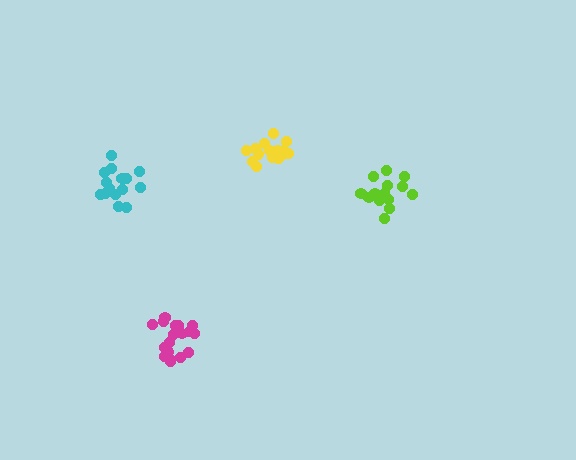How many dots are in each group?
Group 1: 16 dots, Group 2: 15 dots, Group 3: 18 dots, Group 4: 17 dots (66 total).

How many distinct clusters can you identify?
There are 4 distinct clusters.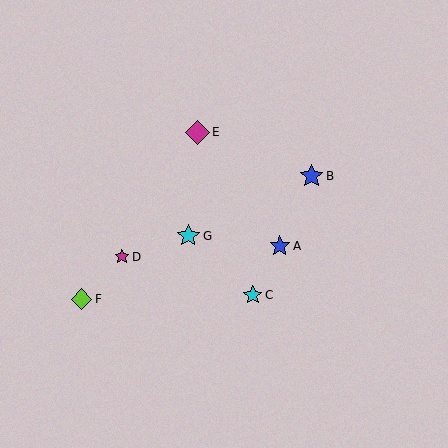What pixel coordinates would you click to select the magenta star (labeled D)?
Click at (122, 257) to select the magenta star D.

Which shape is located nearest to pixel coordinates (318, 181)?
The blue star (labeled B) at (311, 176) is nearest to that location.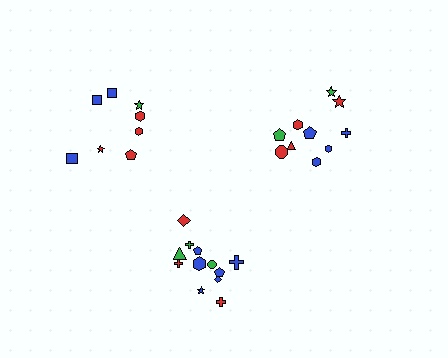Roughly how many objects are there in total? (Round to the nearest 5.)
Roughly 30 objects in total.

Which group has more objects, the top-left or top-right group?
The top-right group.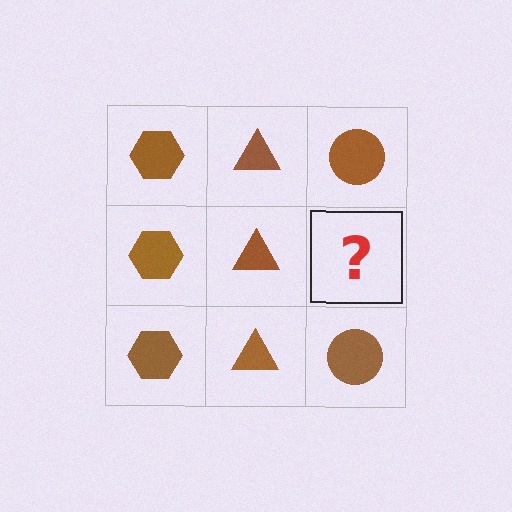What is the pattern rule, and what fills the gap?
The rule is that each column has a consistent shape. The gap should be filled with a brown circle.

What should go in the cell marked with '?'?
The missing cell should contain a brown circle.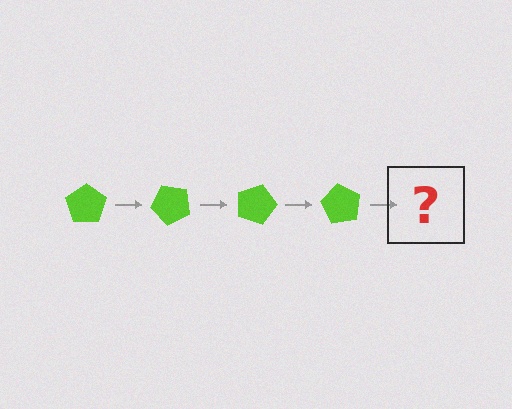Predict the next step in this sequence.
The next step is a lime pentagon rotated 180 degrees.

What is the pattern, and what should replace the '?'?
The pattern is that the pentagon rotates 45 degrees each step. The '?' should be a lime pentagon rotated 180 degrees.